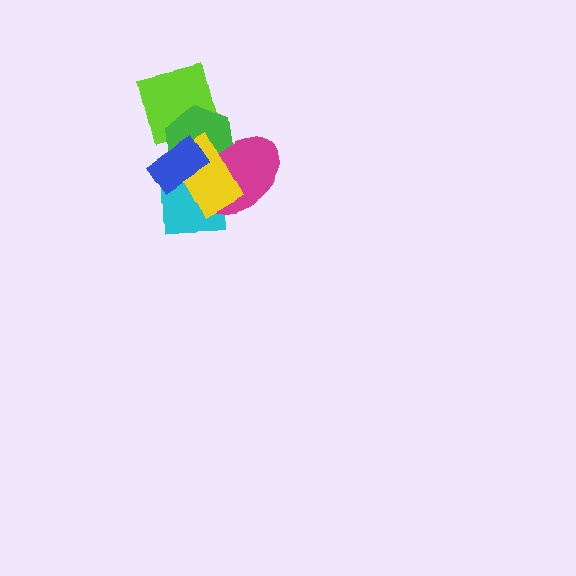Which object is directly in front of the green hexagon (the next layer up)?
The magenta ellipse is directly in front of the green hexagon.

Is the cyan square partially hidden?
Yes, it is partially covered by another shape.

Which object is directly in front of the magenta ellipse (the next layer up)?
The yellow rectangle is directly in front of the magenta ellipse.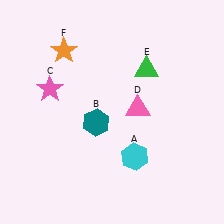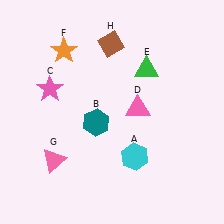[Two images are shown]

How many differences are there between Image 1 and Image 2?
There are 2 differences between the two images.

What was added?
A pink triangle (G), a brown diamond (H) were added in Image 2.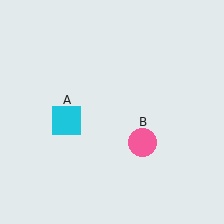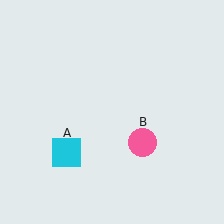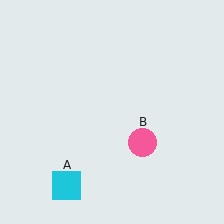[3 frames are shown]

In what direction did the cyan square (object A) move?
The cyan square (object A) moved down.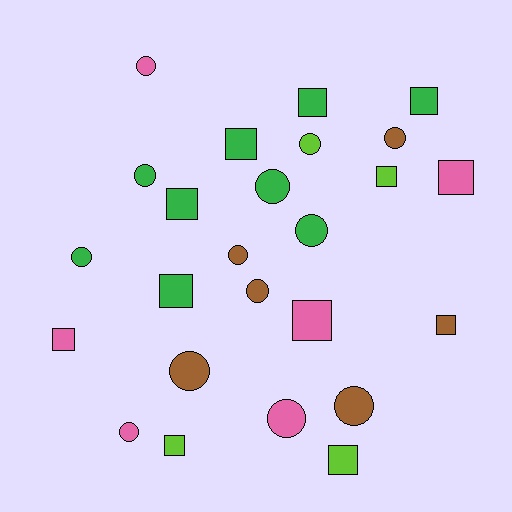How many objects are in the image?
There are 25 objects.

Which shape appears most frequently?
Circle, with 13 objects.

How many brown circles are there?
There are 5 brown circles.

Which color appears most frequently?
Green, with 9 objects.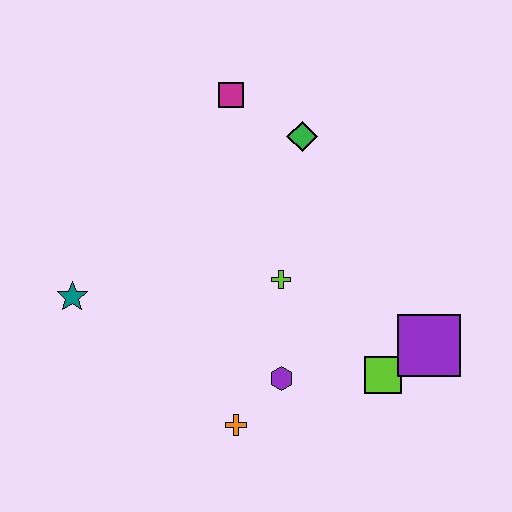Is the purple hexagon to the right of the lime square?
No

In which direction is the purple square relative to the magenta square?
The purple square is below the magenta square.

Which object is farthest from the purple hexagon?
The magenta square is farthest from the purple hexagon.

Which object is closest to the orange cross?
The purple hexagon is closest to the orange cross.